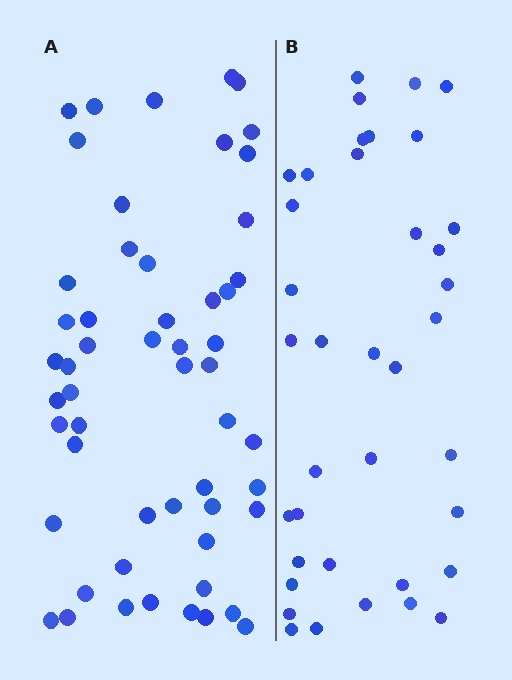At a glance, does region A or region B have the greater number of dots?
Region A (the left region) has more dots.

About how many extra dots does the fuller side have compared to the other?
Region A has approximately 15 more dots than region B.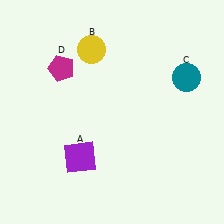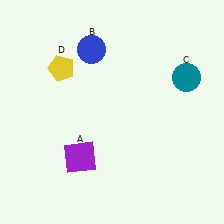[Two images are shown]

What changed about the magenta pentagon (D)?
In Image 1, D is magenta. In Image 2, it changed to yellow.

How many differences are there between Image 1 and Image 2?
There are 2 differences between the two images.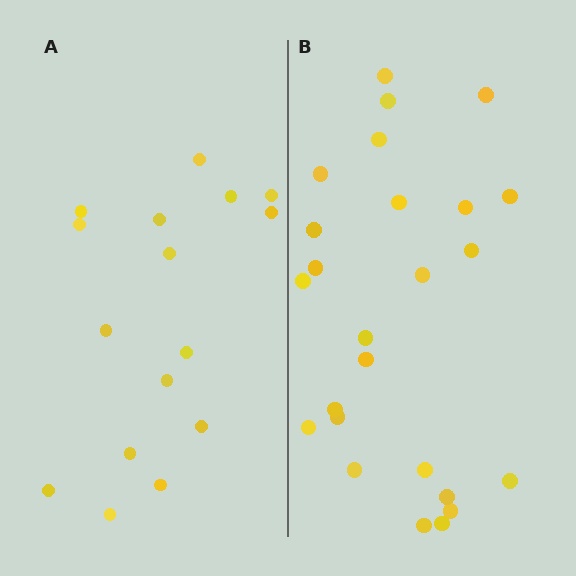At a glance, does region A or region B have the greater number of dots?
Region B (the right region) has more dots.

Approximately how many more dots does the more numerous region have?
Region B has roughly 8 or so more dots than region A.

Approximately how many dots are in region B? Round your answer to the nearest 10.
About 20 dots. (The exact count is 25, which rounds to 20.)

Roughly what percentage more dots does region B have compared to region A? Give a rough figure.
About 55% more.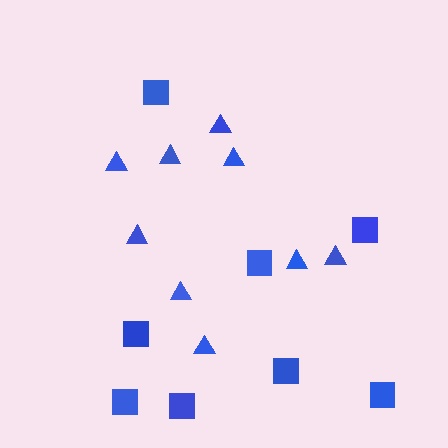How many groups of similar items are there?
There are 2 groups: one group of triangles (9) and one group of squares (8).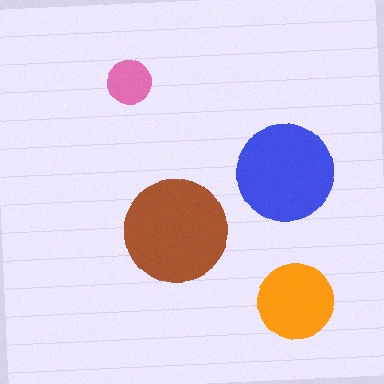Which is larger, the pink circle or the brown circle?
The brown one.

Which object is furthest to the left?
The pink circle is leftmost.